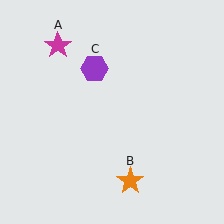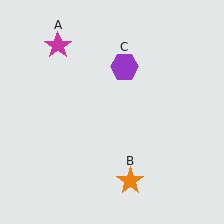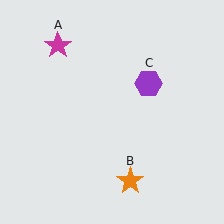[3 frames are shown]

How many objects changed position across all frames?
1 object changed position: purple hexagon (object C).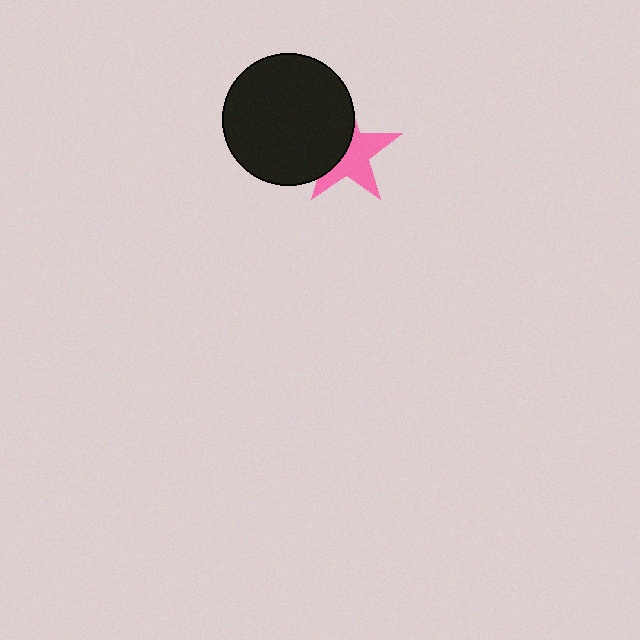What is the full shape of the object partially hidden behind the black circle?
The partially hidden object is a pink star.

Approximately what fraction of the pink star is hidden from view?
Roughly 45% of the pink star is hidden behind the black circle.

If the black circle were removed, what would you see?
You would see the complete pink star.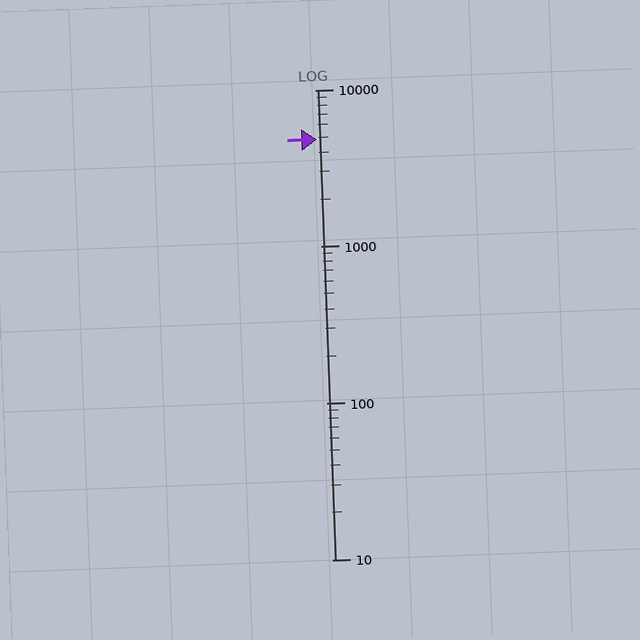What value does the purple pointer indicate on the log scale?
The pointer indicates approximately 4800.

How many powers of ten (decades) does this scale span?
The scale spans 3 decades, from 10 to 10000.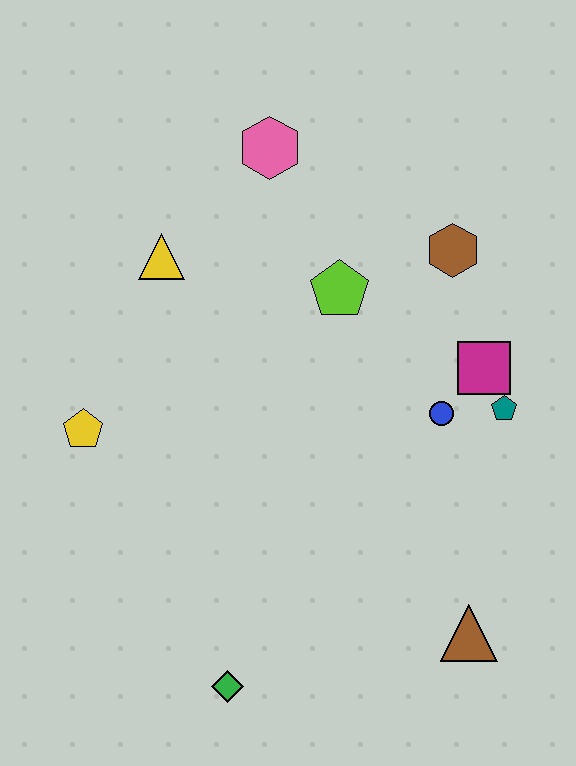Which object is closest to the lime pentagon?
The brown hexagon is closest to the lime pentagon.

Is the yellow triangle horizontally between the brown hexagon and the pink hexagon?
No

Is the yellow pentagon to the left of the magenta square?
Yes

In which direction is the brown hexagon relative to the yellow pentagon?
The brown hexagon is to the right of the yellow pentagon.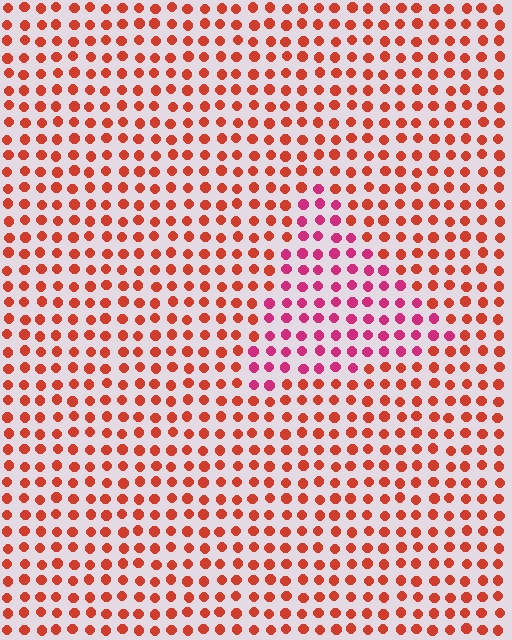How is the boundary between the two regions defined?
The boundary is defined purely by a slight shift in hue (about 37 degrees). Spacing, size, and orientation are identical on both sides.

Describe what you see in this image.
The image is filled with small red elements in a uniform arrangement. A triangle-shaped region is visible where the elements are tinted to a slightly different hue, forming a subtle color boundary.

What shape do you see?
I see a triangle.